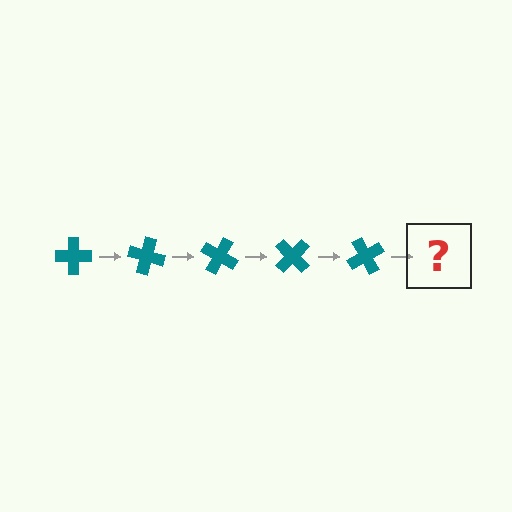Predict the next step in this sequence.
The next step is a teal cross rotated 75 degrees.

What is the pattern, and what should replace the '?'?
The pattern is that the cross rotates 15 degrees each step. The '?' should be a teal cross rotated 75 degrees.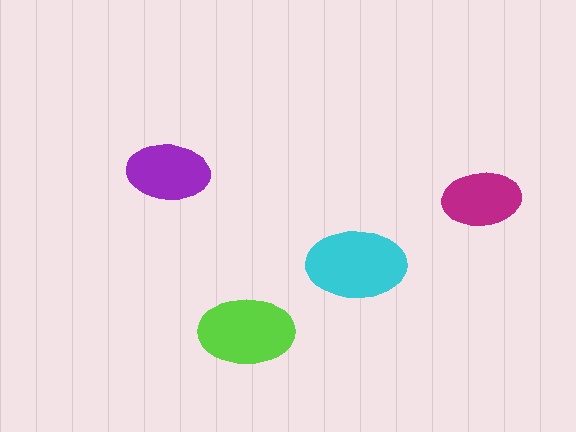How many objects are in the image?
There are 4 objects in the image.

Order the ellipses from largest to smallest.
the cyan one, the lime one, the purple one, the magenta one.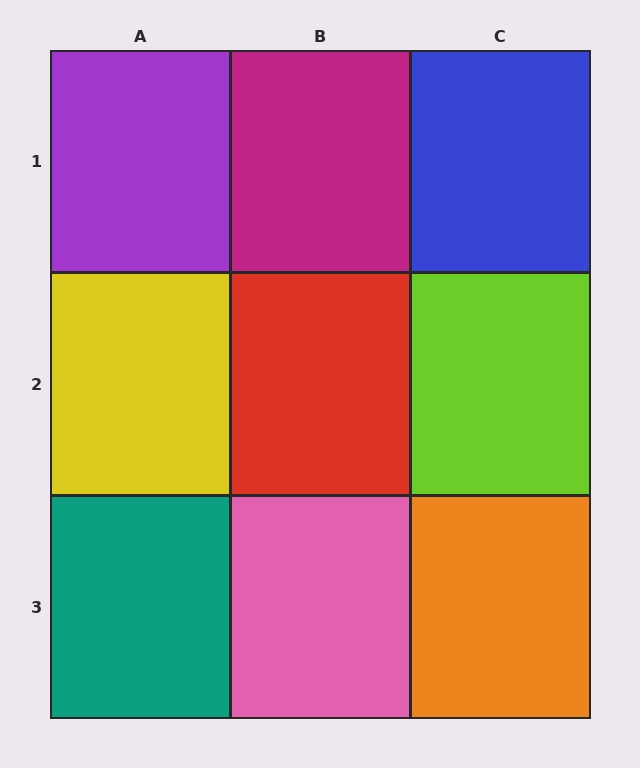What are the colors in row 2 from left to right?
Yellow, red, lime.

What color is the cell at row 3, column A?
Teal.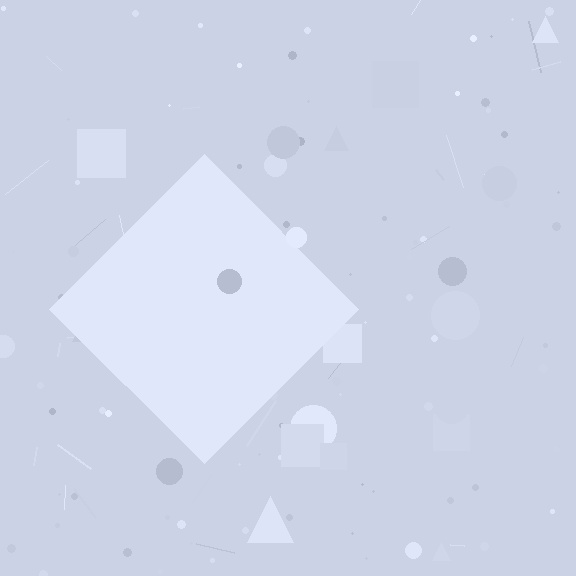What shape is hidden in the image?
A diamond is hidden in the image.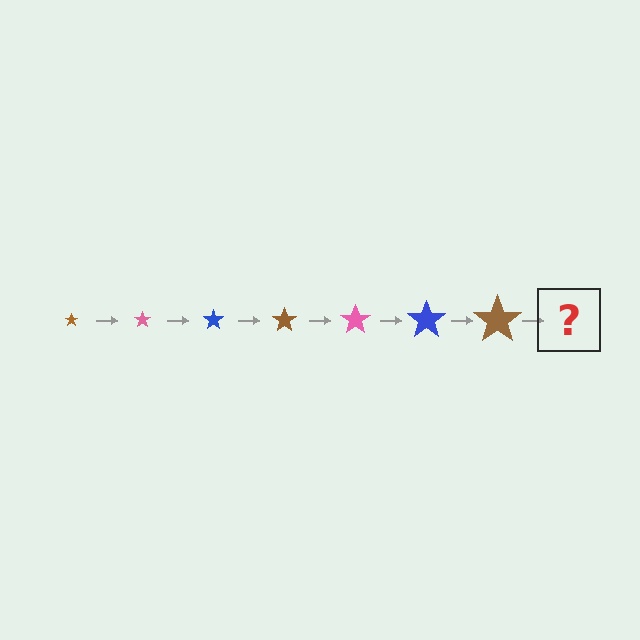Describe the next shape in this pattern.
It should be a pink star, larger than the previous one.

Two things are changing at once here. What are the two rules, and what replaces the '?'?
The two rules are that the star grows larger each step and the color cycles through brown, pink, and blue. The '?' should be a pink star, larger than the previous one.